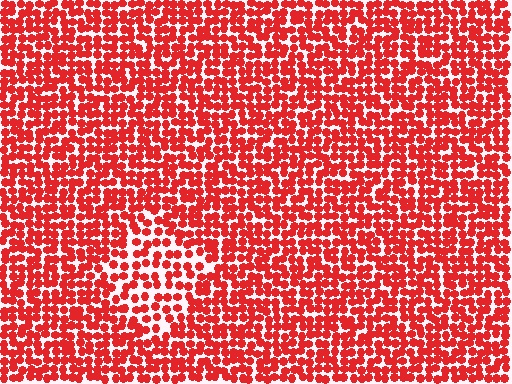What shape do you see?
I see a diamond.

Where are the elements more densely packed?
The elements are more densely packed outside the diamond boundary.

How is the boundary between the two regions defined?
The boundary is defined by a change in element density (approximately 1.6x ratio). All elements are the same color, size, and shape.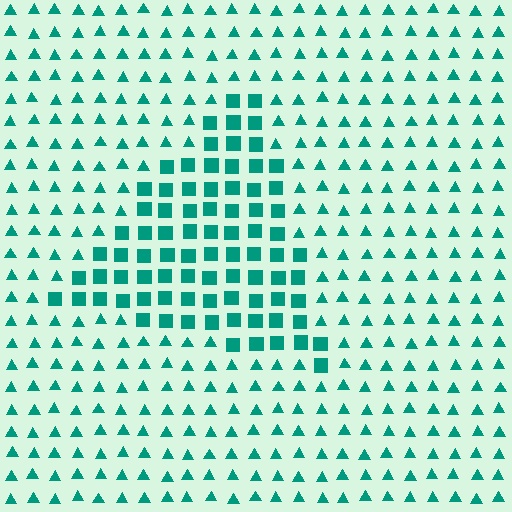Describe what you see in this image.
The image is filled with small teal elements arranged in a uniform grid. A triangle-shaped region contains squares, while the surrounding area contains triangles. The boundary is defined purely by the change in element shape.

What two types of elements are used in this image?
The image uses squares inside the triangle region and triangles outside it.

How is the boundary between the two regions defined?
The boundary is defined by a change in element shape: squares inside vs. triangles outside. All elements share the same color and spacing.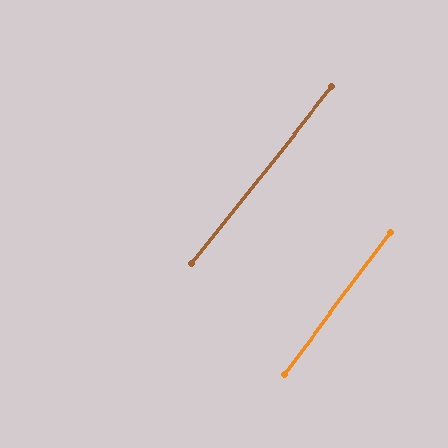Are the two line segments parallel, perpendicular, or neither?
Parallel — their directions differ by only 1.4°.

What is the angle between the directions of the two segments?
Approximately 1 degree.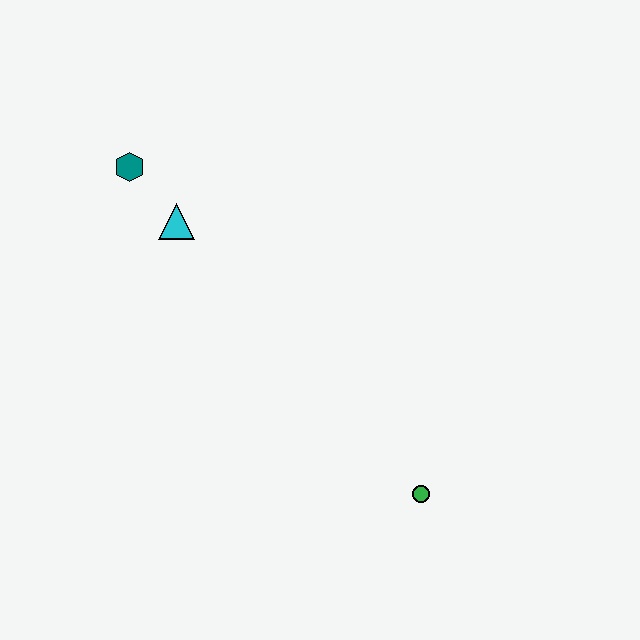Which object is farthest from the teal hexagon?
The green circle is farthest from the teal hexagon.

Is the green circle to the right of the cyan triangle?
Yes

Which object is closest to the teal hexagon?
The cyan triangle is closest to the teal hexagon.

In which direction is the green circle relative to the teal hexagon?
The green circle is below the teal hexagon.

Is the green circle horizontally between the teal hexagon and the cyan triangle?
No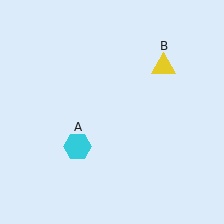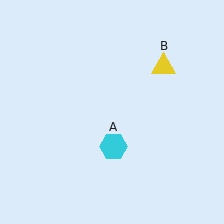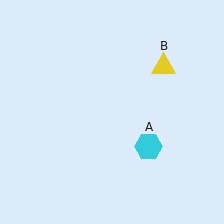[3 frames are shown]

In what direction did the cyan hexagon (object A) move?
The cyan hexagon (object A) moved right.